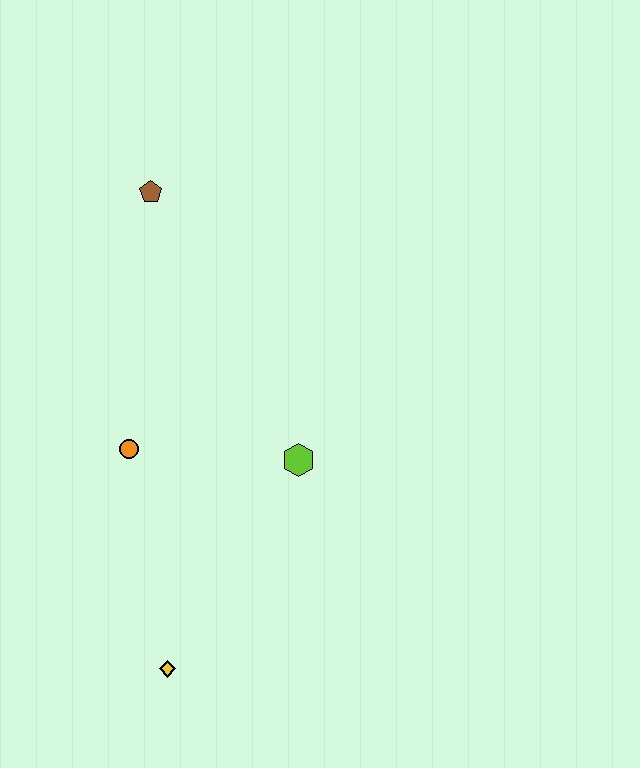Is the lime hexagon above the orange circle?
No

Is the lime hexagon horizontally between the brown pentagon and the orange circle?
No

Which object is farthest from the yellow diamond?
The brown pentagon is farthest from the yellow diamond.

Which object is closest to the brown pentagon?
The orange circle is closest to the brown pentagon.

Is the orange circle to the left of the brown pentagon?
Yes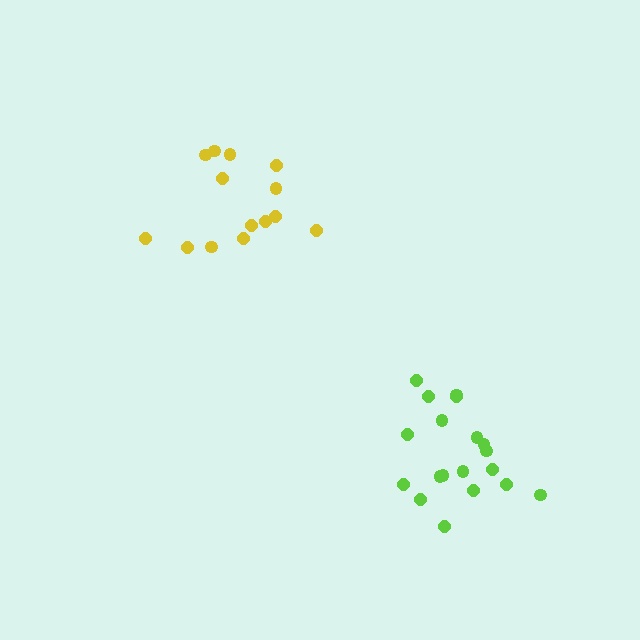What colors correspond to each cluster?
The clusters are colored: yellow, lime.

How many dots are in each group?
Group 1: 14 dots, Group 2: 19 dots (33 total).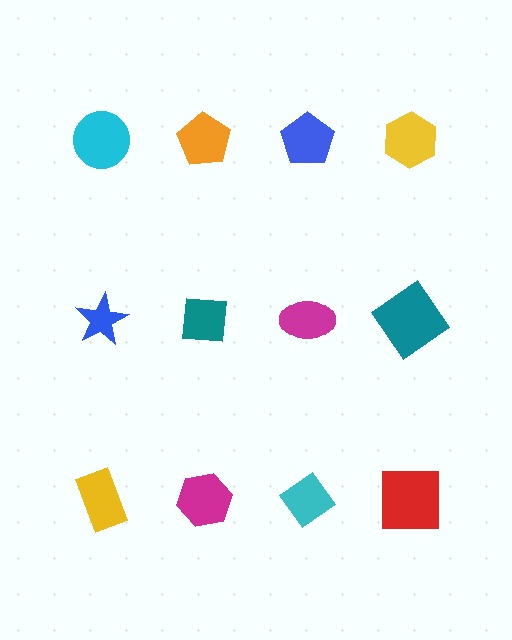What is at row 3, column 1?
A yellow rectangle.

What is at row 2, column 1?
A blue star.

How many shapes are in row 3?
4 shapes.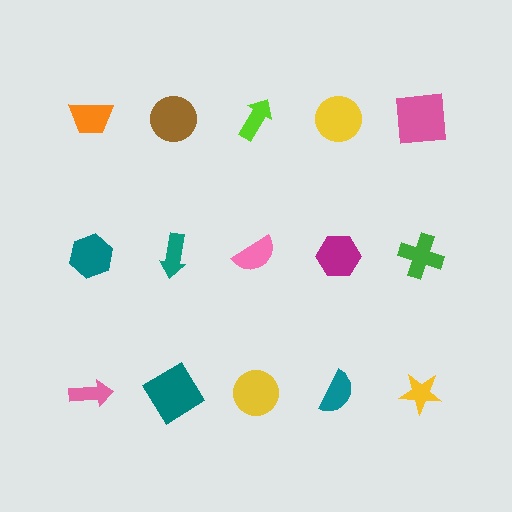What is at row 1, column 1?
An orange trapezoid.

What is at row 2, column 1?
A teal hexagon.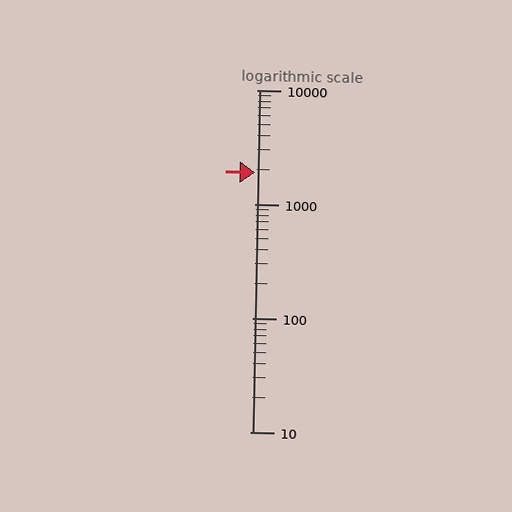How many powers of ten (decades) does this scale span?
The scale spans 3 decades, from 10 to 10000.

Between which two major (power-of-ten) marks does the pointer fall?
The pointer is between 1000 and 10000.